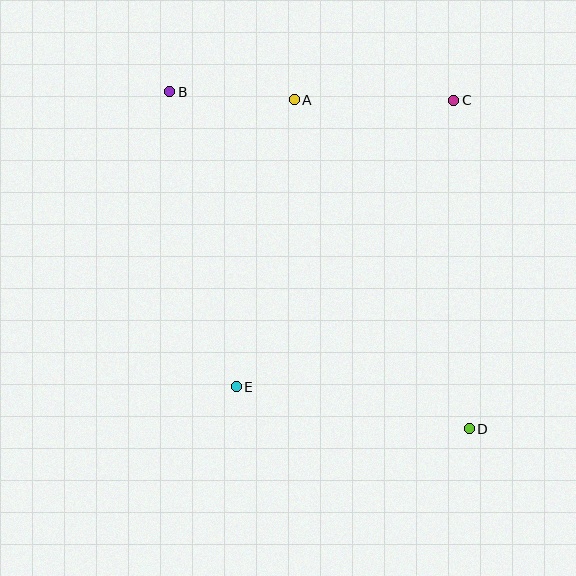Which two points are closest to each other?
Points A and B are closest to each other.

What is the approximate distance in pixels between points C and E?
The distance between C and E is approximately 360 pixels.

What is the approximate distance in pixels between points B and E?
The distance between B and E is approximately 303 pixels.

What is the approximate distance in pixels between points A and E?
The distance between A and E is approximately 293 pixels.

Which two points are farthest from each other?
Points B and D are farthest from each other.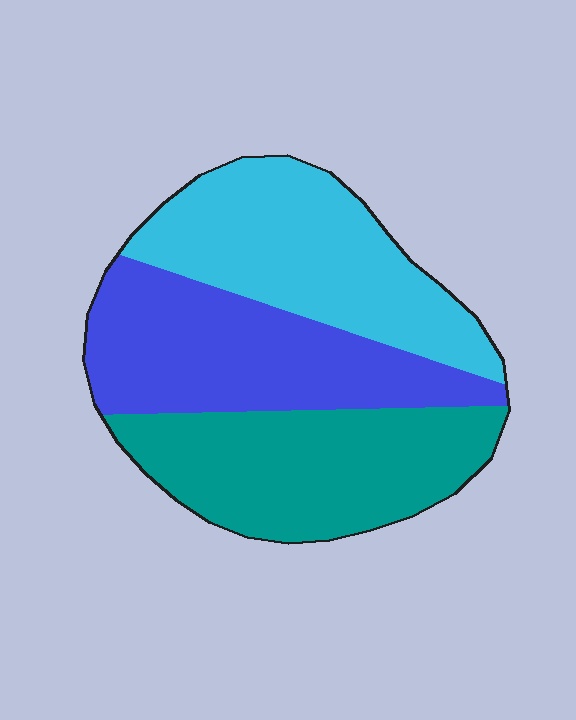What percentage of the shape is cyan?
Cyan covers around 35% of the shape.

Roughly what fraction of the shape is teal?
Teal takes up about one third (1/3) of the shape.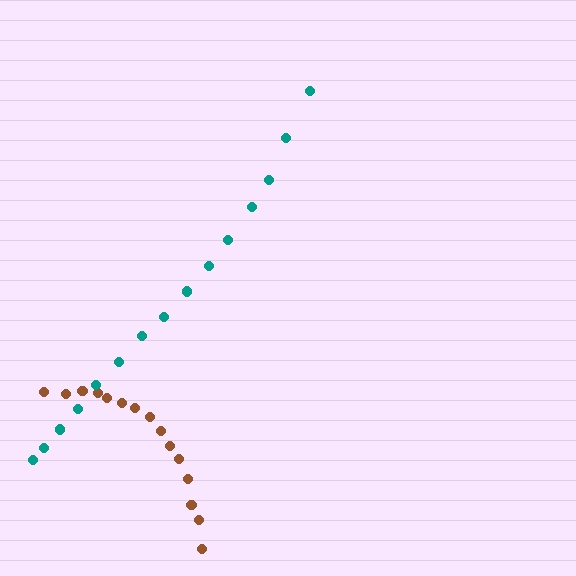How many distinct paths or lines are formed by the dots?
There are 2 distinct paths.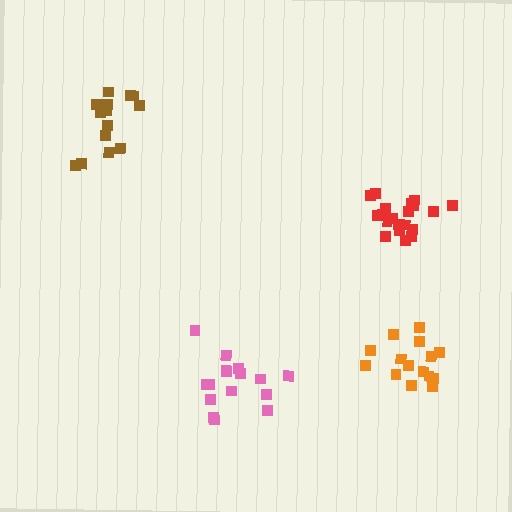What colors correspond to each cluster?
The clusters are colored: red, brown, pink, orange.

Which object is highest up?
The brown cluster is topmost.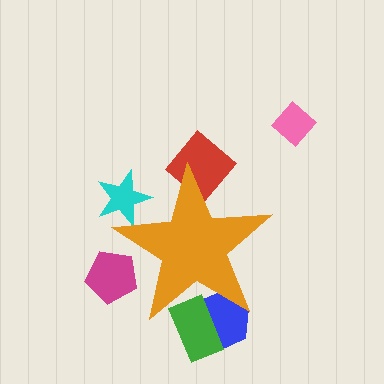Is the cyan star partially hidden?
Yes, the cyan star is partially hidden behind the orange star.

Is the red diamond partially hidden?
Yes, the red diamond is partially hidden behind the orange star.